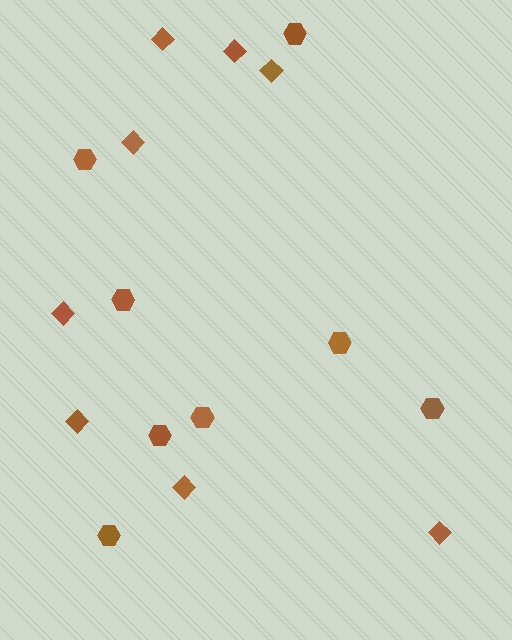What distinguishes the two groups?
There are 2 groups: one group of diamonds (8) and one group of hexagons (8).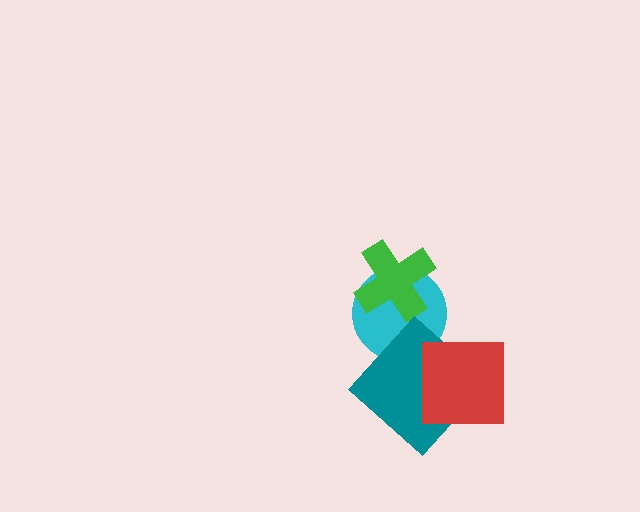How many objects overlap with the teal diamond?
2 objects overlap with the teal diamond.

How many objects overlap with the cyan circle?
2 objects overlap with the cyan circle.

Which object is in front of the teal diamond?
The red square is in front of the teal diamond.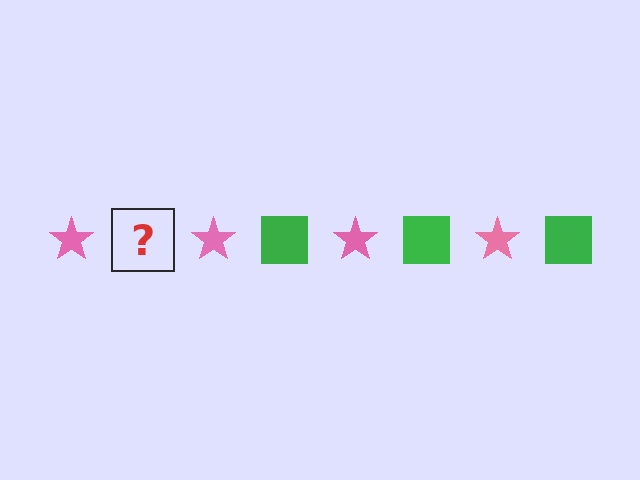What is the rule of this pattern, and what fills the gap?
The rule is that the pattern alternates between pink star and green square. The gap should be filled with a green square.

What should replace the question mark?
The question mark should be replaced with a green square.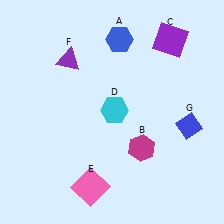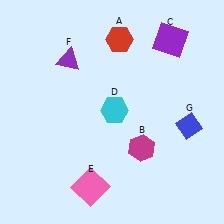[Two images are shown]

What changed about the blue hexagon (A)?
In Image 1, A is blue. In Image 2, it changed to red.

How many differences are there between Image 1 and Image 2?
There is 1 difference between the two images.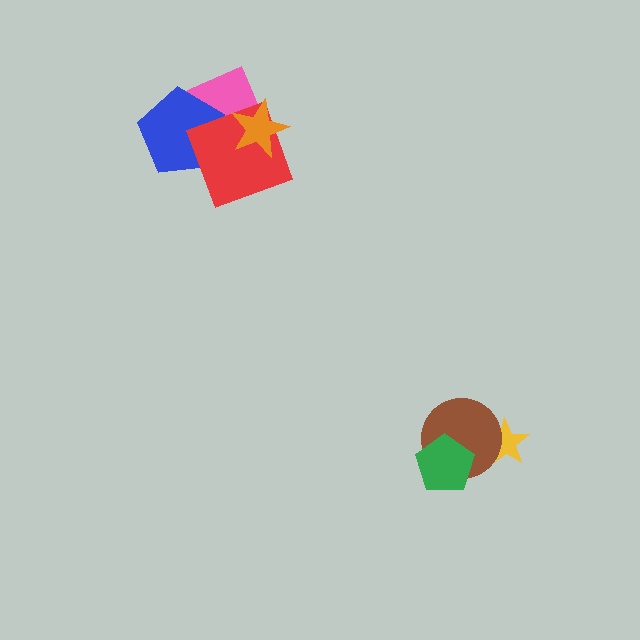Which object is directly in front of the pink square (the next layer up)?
The blue pentagon is directly in front of the pink square.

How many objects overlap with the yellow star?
1 object overlaps with the yellow star.